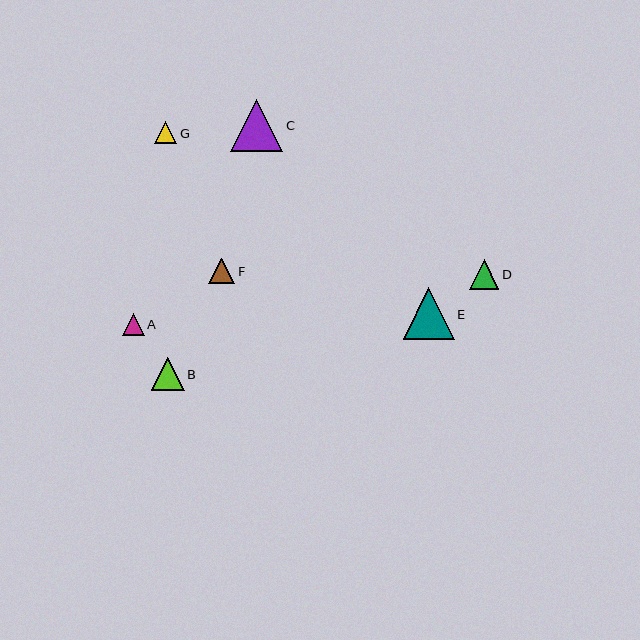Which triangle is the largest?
Triangle C is the largest with a size of approximately 52 pixels.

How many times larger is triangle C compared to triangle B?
Triangle C is approximately 1.6 times the size of triangle B.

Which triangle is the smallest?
Triangle A is the smallest with a size of approximately 22 pixels.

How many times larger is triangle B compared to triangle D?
Triangle B is approximately 1.1 times the size of triangle D.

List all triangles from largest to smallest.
From largest to smallest: C, E, B, D, F, G, A.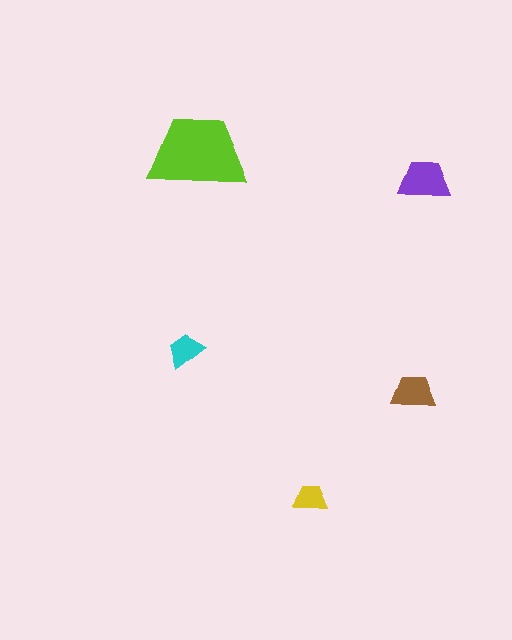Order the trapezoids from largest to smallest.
the lime one, the purple one, the brown one, the cyan one, the yellow one.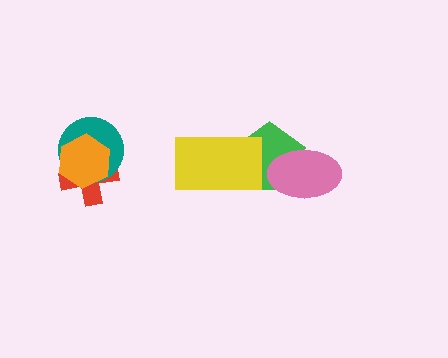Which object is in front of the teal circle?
The orange hexagon is in front of the teal circle.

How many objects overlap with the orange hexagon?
2 objects overlap with the orange hexagon.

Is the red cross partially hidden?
Yes, it is partially covered by another shape.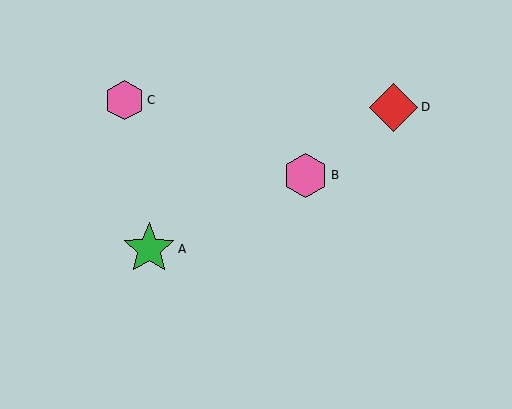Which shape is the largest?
The green star (labeled A) is the largest.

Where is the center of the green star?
The center of the green star is at (149, 249).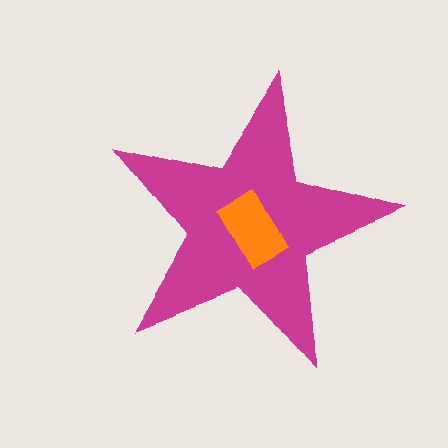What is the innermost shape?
The orange rectangle.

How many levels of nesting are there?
2.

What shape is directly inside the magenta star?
The orange rectangle.